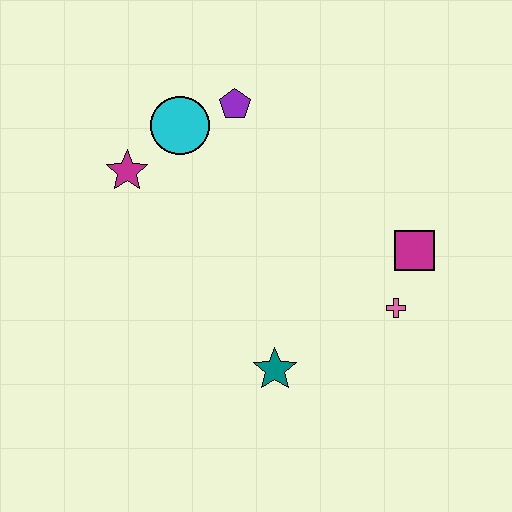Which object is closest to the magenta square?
The pink cross is closest to the magenta square.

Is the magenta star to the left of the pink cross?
Yes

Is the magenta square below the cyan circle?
Yes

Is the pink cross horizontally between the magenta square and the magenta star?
Yes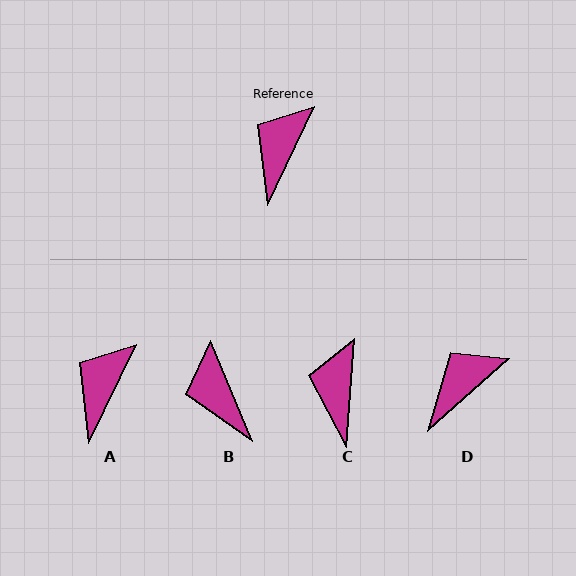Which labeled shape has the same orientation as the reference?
A.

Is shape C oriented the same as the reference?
No, it is off by about 21 degrees.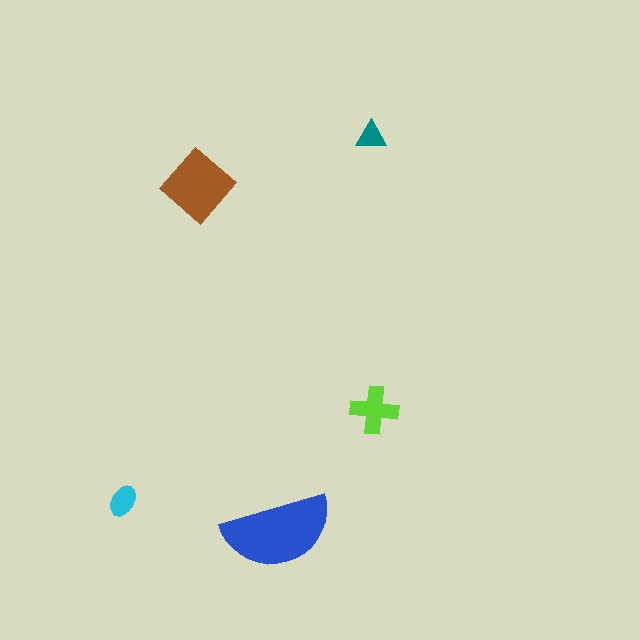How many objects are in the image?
There are 5 objects in the image.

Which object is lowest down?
The blue semicircle is bottommost.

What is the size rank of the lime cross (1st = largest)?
3rd.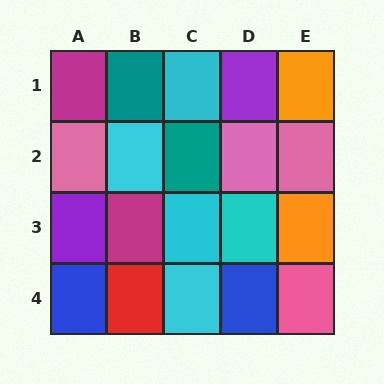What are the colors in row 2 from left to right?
Pink, cyan, teal, pink, pink.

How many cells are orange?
2 cells are orange.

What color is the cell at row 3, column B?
Magenta.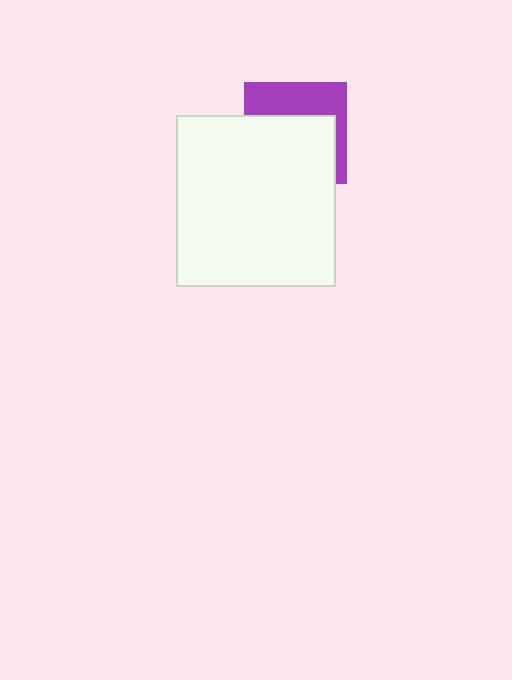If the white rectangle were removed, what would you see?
You would see the complete purple square.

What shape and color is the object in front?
The object in front is a white rectangle.